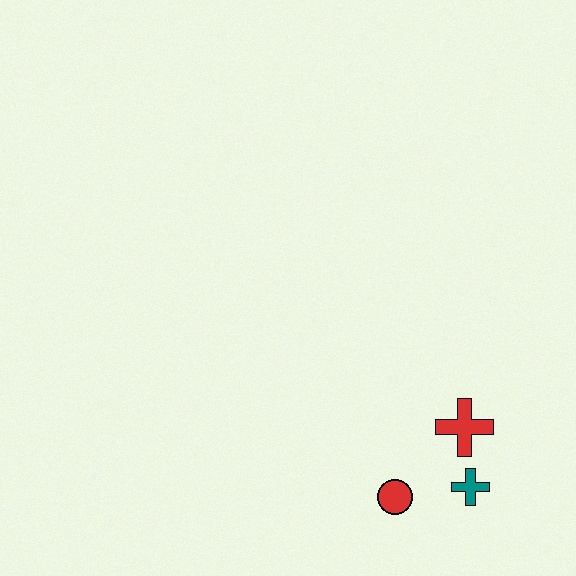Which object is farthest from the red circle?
The red cross is farthest from the red circle.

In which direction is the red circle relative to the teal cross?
The red circle is to the left of the teal cross.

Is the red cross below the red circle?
No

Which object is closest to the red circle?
The teal cross is closest to the red circle.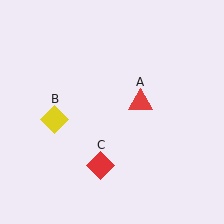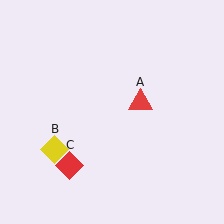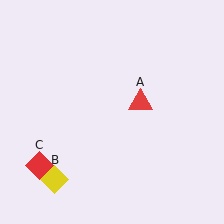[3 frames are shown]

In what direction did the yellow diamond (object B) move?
The yellow diamond (object B) moved down.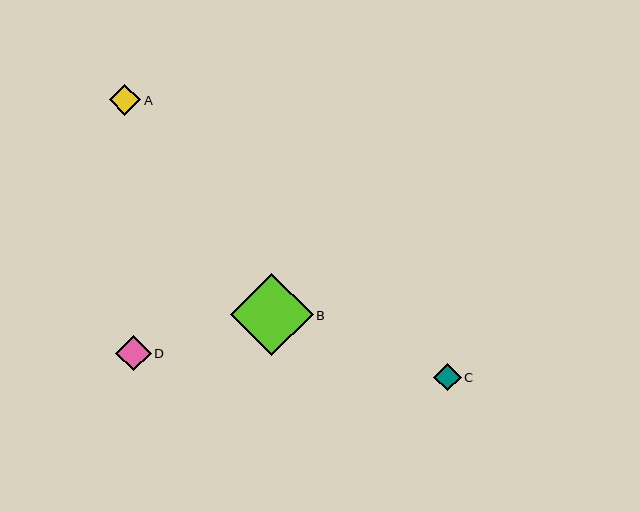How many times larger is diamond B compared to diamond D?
Diamond B is approximately 2.3 times the size of diamond D.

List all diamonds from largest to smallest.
From largest to smallest: B, D, A, C.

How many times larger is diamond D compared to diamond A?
Diamond D is approximately 1.1 times the size of diamond A.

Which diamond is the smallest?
Diamond C is the smallest with a size of approximately 27 pixels.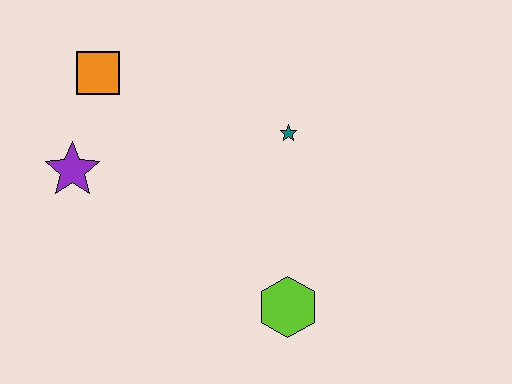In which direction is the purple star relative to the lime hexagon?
The purple star is to the left of the lime hexagon.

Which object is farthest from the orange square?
The lime hexagon is farthest from the orange square.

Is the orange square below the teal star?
No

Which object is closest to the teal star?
The lime hexagon is closest to the teal star.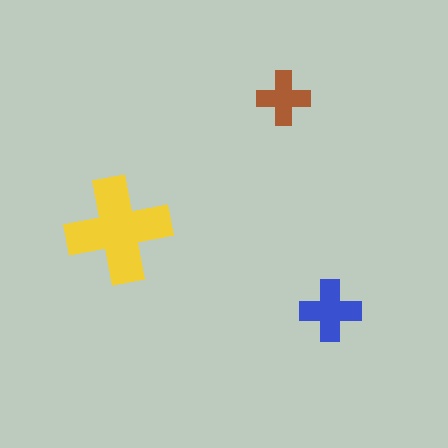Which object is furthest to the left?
The yellow cross is leftmost.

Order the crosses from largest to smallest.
the yellow one, the blue one, the brown one.